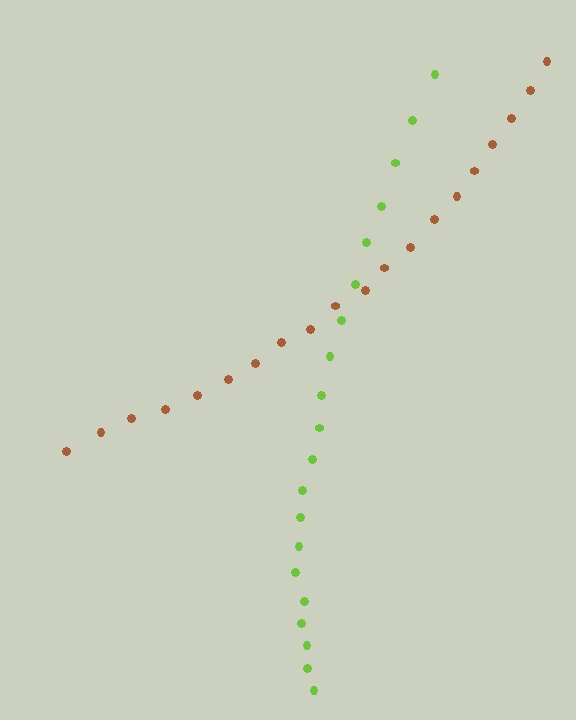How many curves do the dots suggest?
There are 2 distinct paths.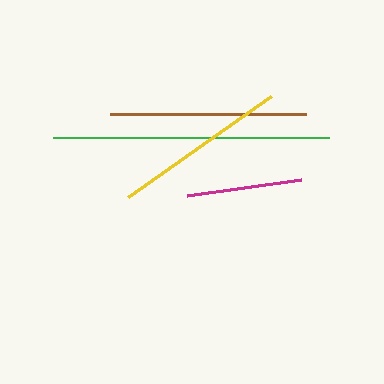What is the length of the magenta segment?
The magenta segment is approximately 116 pixels long.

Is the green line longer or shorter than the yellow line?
The green line is longer than the yellow line.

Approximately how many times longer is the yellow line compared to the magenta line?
The yellow line is approximately 1.5 times the length of the magenta line.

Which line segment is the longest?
The green line is the longest at approximately 276 pixels.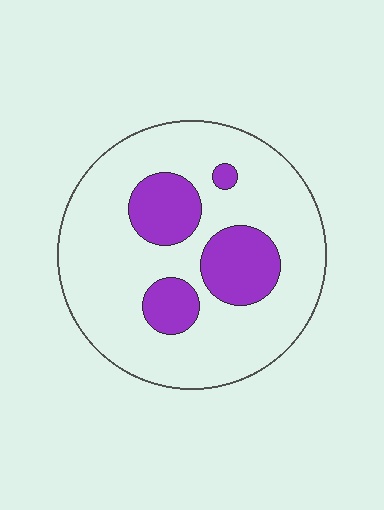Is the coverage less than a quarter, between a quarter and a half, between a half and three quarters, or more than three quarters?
Less than a quarter.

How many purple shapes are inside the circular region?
4.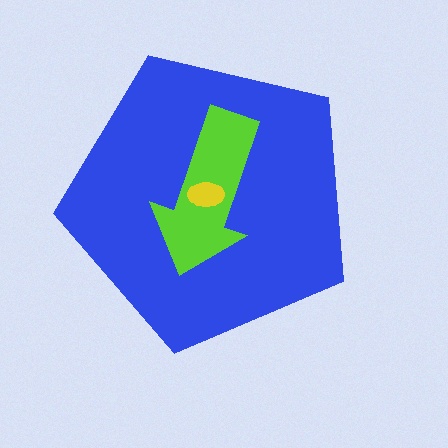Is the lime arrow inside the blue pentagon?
Yes.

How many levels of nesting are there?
3.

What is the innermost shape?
The yellow ellipse.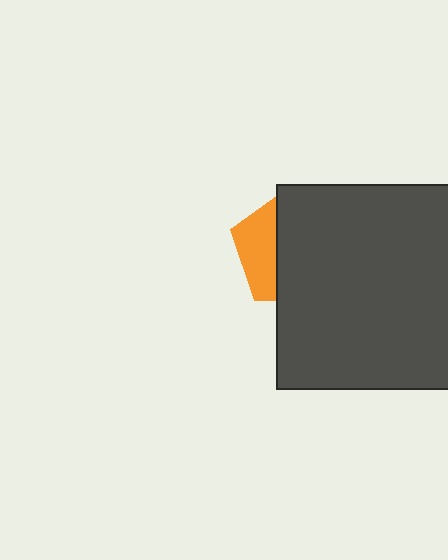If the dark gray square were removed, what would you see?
You would see the complete orange pentagon.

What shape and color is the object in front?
The object in front is a dark gray square.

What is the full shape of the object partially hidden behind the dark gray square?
The partially hidden object is an orange pentagon.